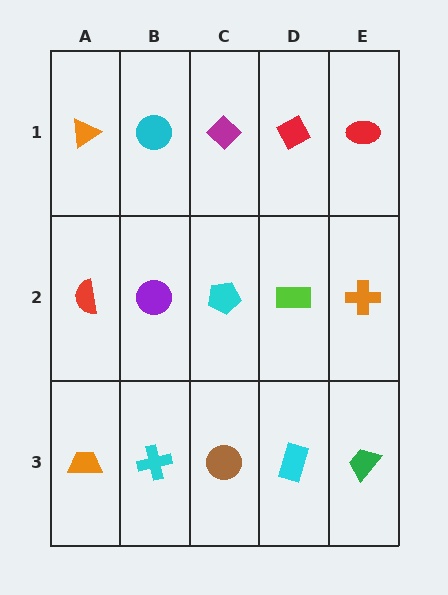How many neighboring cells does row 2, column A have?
3.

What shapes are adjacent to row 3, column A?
A red semicircle (row 2, column A), a cyan cross (row 3, column B).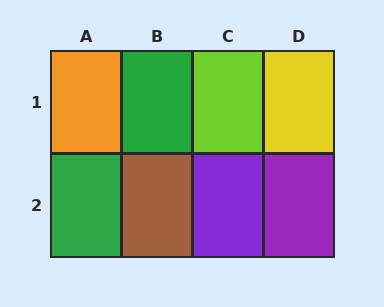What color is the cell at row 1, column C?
Lime.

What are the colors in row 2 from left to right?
Green, brown, purple, purple.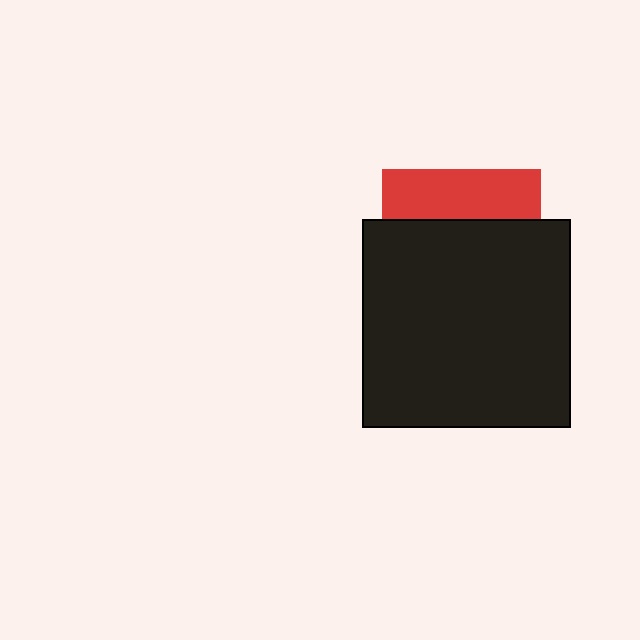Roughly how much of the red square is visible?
A small part of it is visible (roughly 32%).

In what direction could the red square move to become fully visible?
The red square could move up. That would shift it out from behind the black square entirely.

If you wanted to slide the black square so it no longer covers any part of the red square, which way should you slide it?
Slide it down — that is the most direct way to separate the two shapes.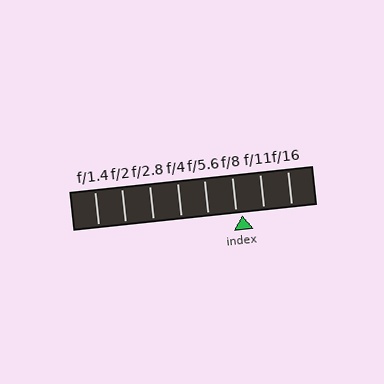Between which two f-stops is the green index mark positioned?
The index mark is between f/8 and f/11.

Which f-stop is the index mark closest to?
The index mark is closest to f/8.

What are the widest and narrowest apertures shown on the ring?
The widest aperture shown is f/1.4 and the narrowest is f/16.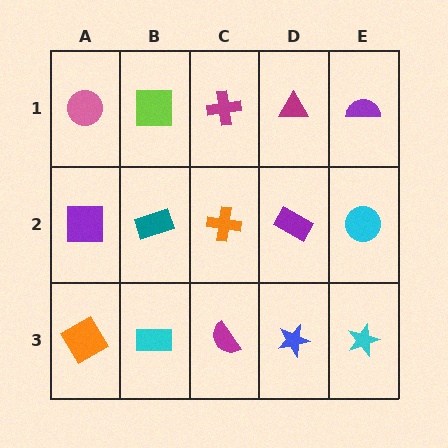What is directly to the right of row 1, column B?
A magenta cross.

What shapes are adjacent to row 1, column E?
A cyan circle (row 2, column E), a magenta triangle (row 1, column D).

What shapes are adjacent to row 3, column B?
A teal rectangle (row 2, column B), an orange diamond (row 3, column A), a magenta semicircle (row 3, column C).